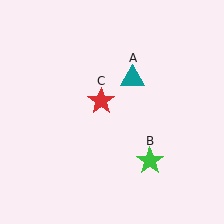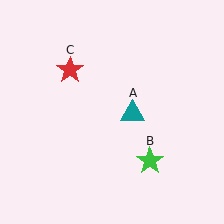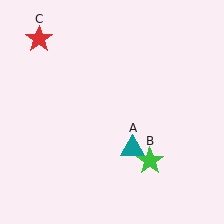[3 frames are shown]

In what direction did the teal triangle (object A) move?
The teal triangle (object A) moved down.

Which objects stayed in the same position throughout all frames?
Green star (object B) remained stationary.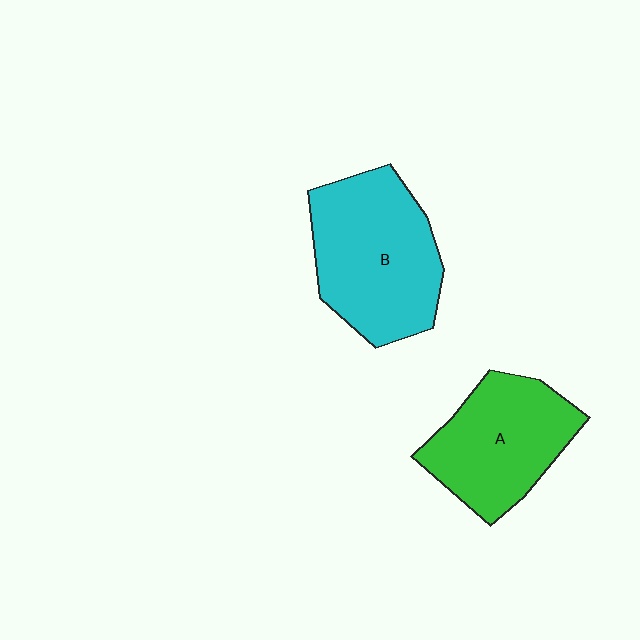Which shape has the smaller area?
Shape A (green).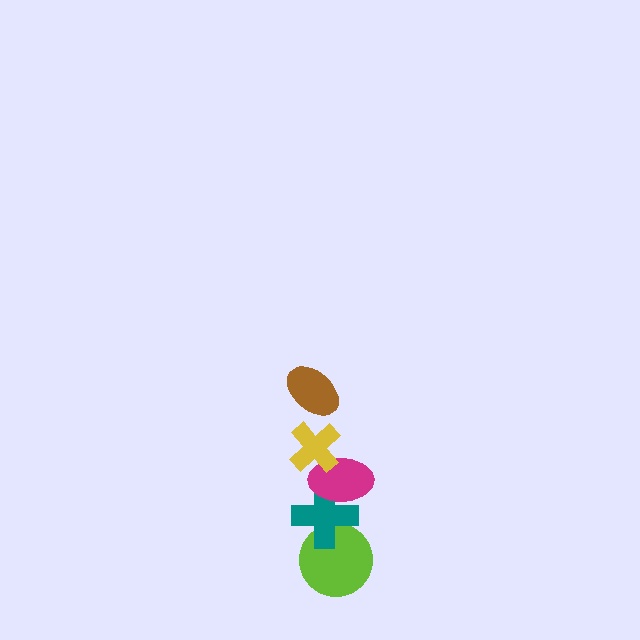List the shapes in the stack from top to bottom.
From top to bottom: the brown ellipse, the yellow cross, the magenta ellipse, the teal cross, the lime circle.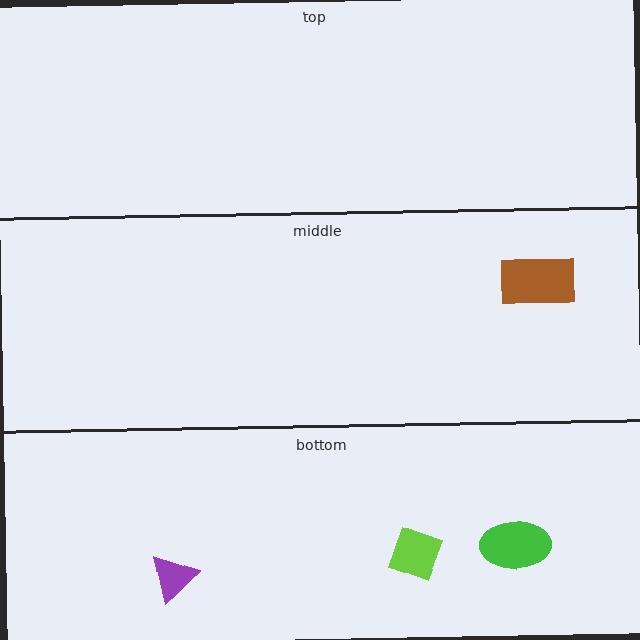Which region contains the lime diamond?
The bottom region.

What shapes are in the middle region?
The brown rectangle.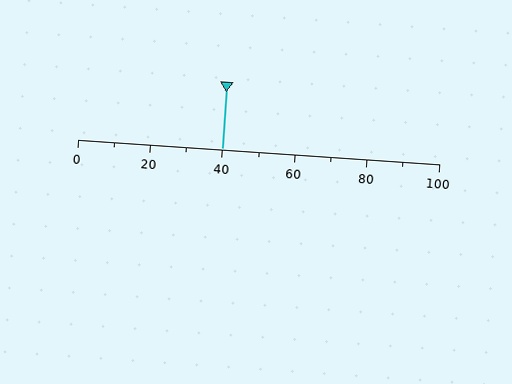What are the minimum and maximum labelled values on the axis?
The axis runs from 0 to 100.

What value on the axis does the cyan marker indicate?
The marker indicates approximately 40.